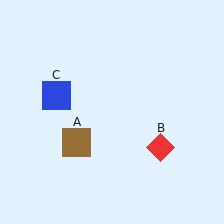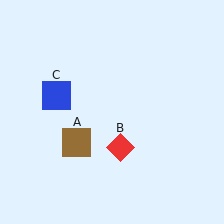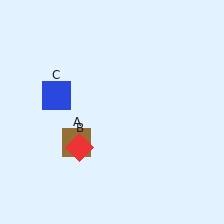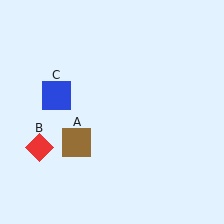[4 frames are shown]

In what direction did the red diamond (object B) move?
The red diamond (object B) moved left.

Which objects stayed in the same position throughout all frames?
Brown square (object A) and blue square (object C) remained stationary.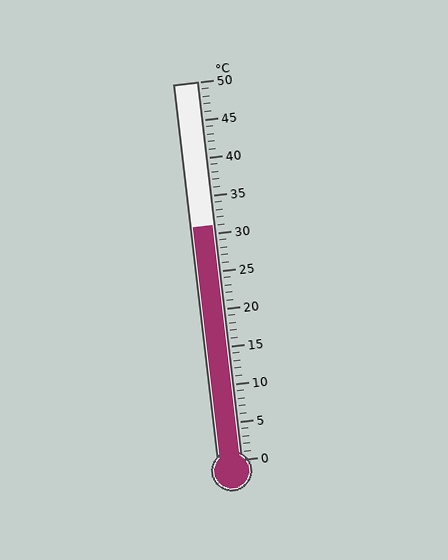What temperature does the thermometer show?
The thermometer shows approximately 31°C.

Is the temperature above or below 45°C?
The temperature is below 45°C.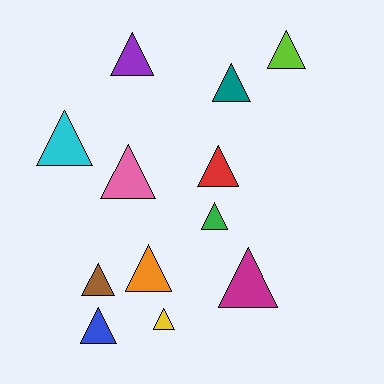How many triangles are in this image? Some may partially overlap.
There are 12 triangles.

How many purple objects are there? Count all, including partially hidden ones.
There is 1 purple object.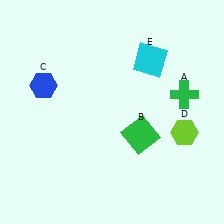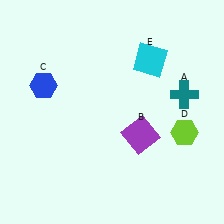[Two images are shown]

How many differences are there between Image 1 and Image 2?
There are 2 differences between the two images.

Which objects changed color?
A changed from green to teal. B changed from green to purple.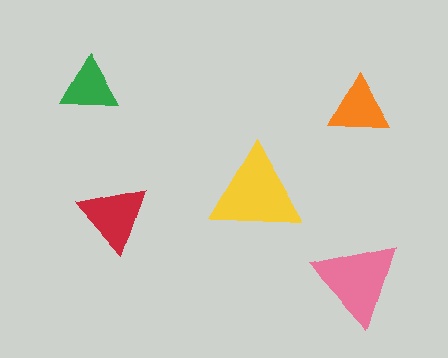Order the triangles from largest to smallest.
the yellow one, the pink one, the red one, the orange one, the green one.